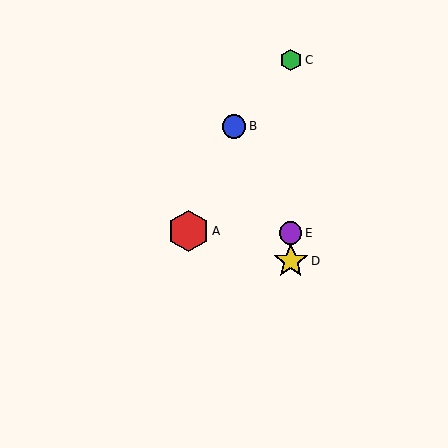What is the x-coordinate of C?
Object C is at x≈291.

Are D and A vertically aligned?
No, D is at x≈291 and A is at x≈188.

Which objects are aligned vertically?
Objects C, D, E are aligned vertically.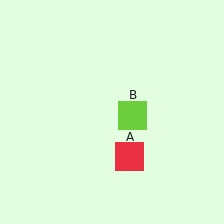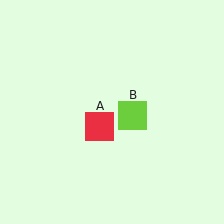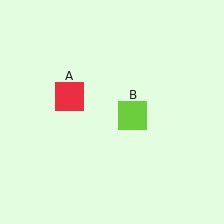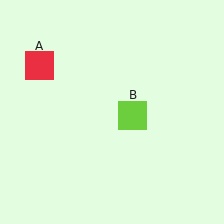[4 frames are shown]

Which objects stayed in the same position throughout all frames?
Lime square (object B) remained stationary.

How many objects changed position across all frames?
1 object changed position: red square (object A).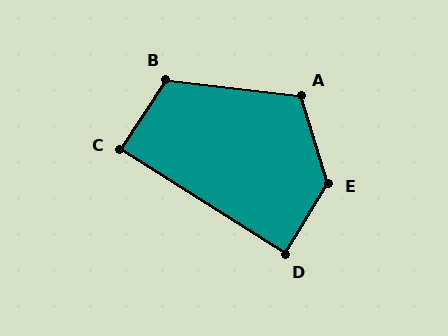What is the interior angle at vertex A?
Approximately 114 degrees (obtuse).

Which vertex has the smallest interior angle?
C, at approximately 89 degrees.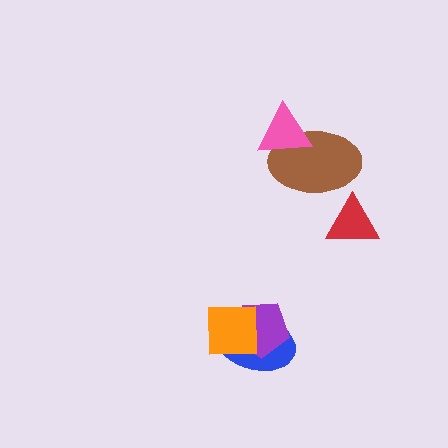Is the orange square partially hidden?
No, no other shape covers it.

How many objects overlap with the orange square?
2 objects overlap with the orange square.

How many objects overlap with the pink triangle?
1 object overlaps with the pink triangle.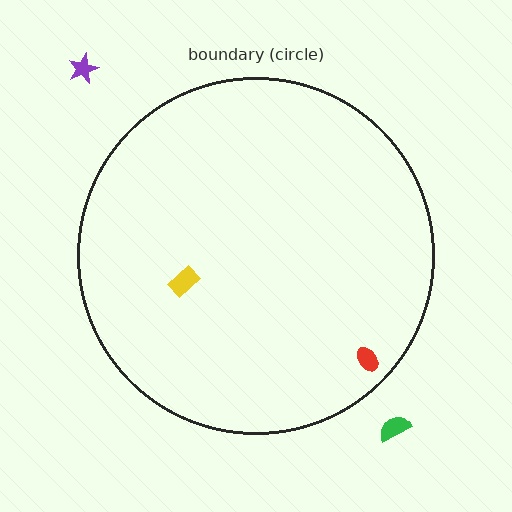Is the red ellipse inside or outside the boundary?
Inside.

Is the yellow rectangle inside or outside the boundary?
Inside.